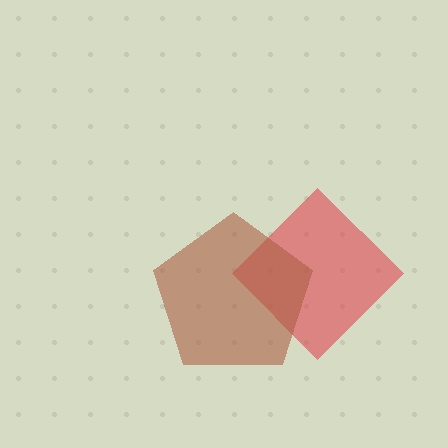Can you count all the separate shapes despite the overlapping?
Yes, there are 2 separate shapes.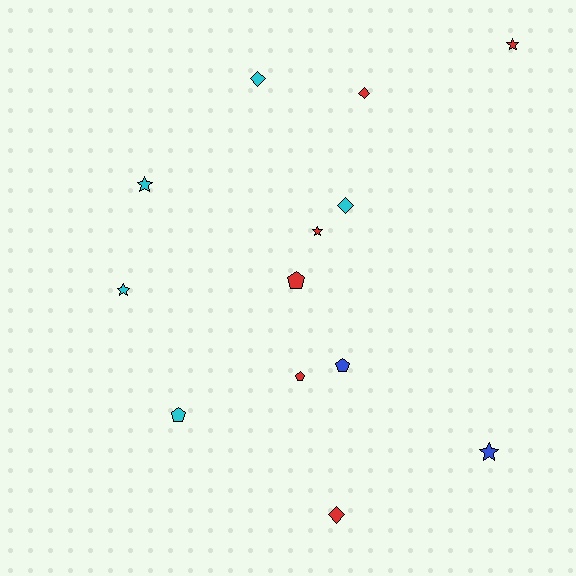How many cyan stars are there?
There are 2 cyan stars.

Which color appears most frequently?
Red, with 6 objects.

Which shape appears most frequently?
Star, with 5 objects.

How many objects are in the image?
There are 13 objects.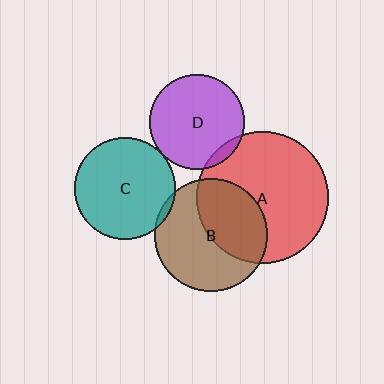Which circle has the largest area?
Circle A (red).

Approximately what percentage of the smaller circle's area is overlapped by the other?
Approximately 5%.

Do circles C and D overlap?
Yes.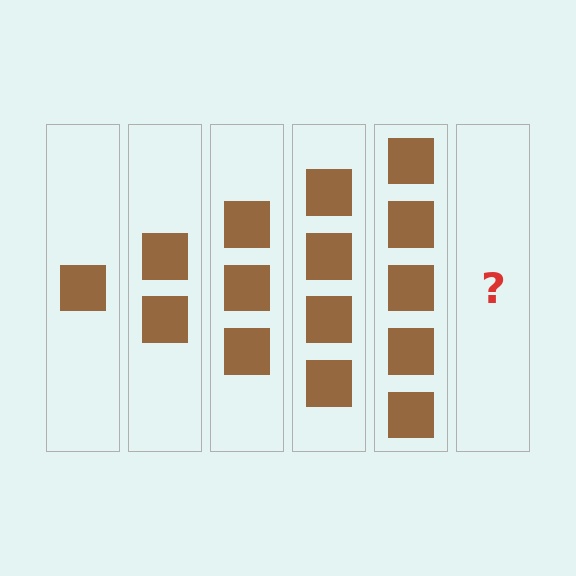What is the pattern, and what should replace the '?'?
The pattern is that each step adds one more square. The '?' should be 6 squares.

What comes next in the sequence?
The next element should be 6 squares.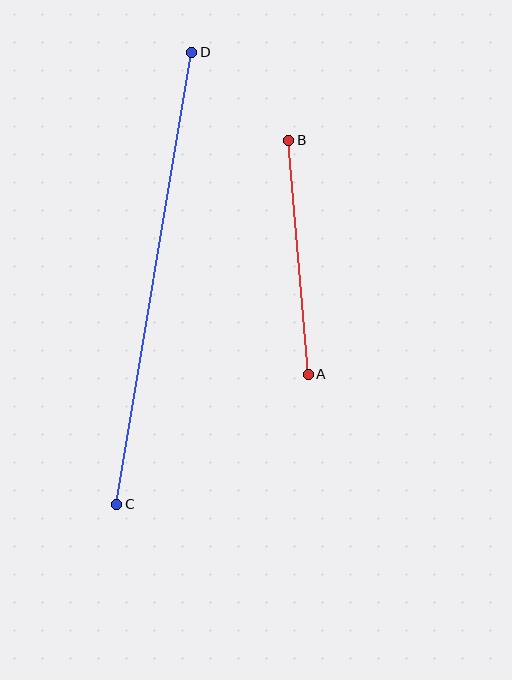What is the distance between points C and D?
The distance is approximately 458 pixels.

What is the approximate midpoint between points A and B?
The midpoint is at approximately (298, 257) pixels.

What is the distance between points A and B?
The distance is approximately 234 pixels.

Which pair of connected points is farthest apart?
Points C and D are farthest apart.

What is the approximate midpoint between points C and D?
The midpoint is at approximately (154, 278) pixels.